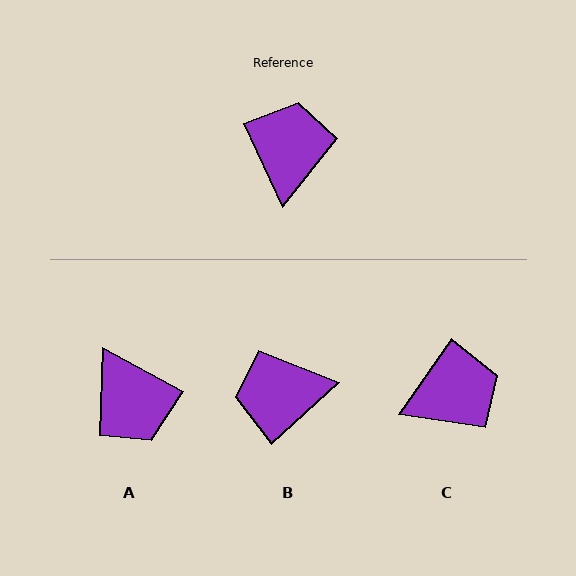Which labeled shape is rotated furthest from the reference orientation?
A, about 144 degrees away.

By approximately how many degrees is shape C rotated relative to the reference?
Approximately 60 degrees clockwise.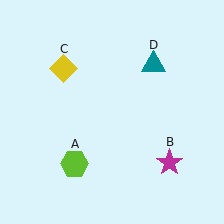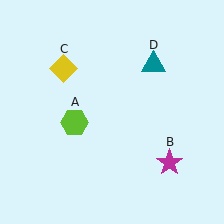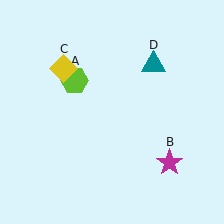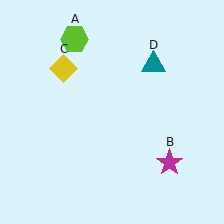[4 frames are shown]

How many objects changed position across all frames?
1 object changed position: lime hexagon (object A).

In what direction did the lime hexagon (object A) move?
The lime hexagon (object A) moved up.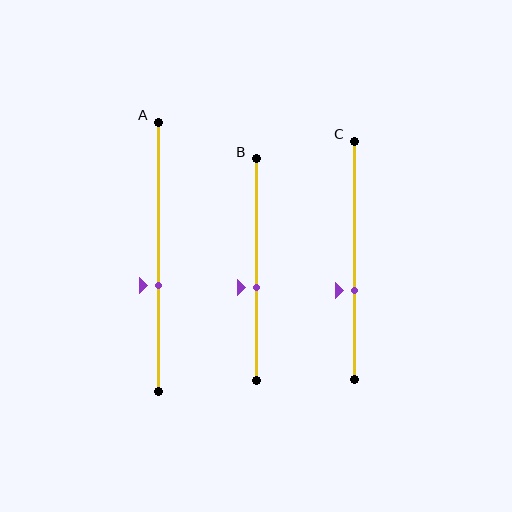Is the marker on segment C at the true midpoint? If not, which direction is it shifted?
No, the marker on segment C is shifted downward by about 13% of the segment length.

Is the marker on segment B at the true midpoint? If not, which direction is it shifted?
No, the marker on segment B is shifted downward by about 8% of the segment length.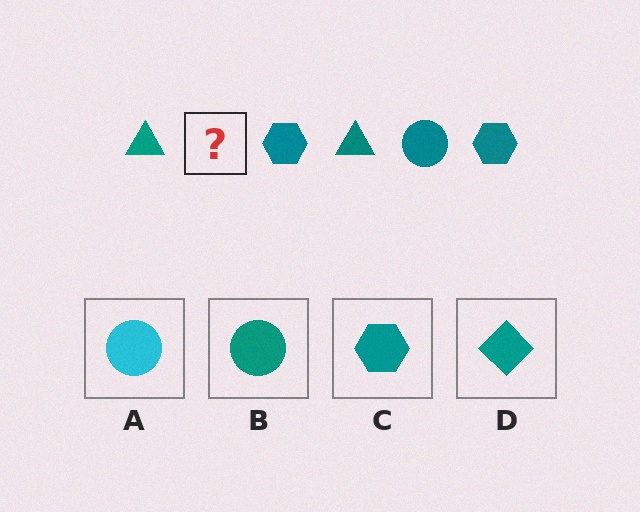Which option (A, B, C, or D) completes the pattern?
B.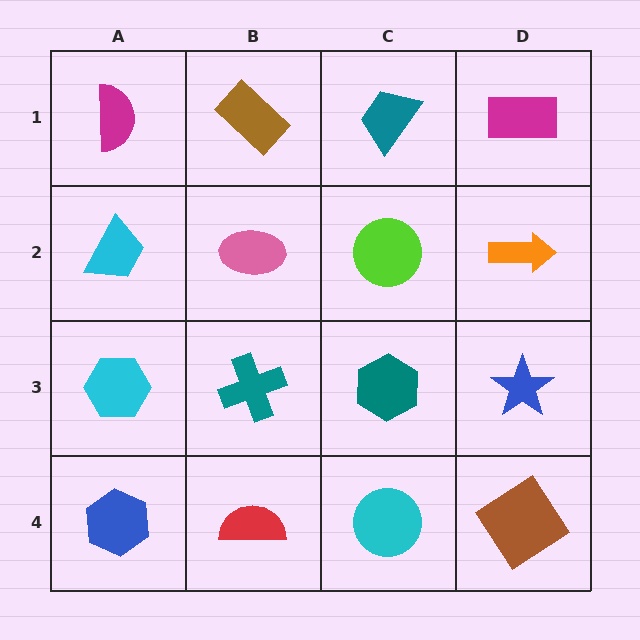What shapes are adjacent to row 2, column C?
A teal trapezoid (row 1, column C), a teal hexagon (row 3, column C), a pink ellipse (row 2, column B), an orange arrow (row 2, column D).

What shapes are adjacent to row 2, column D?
A magenta rectangle (row 1, column D), a blue star (row 3, column D), a lime circle (row 2, column C).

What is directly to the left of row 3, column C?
A teal cross.